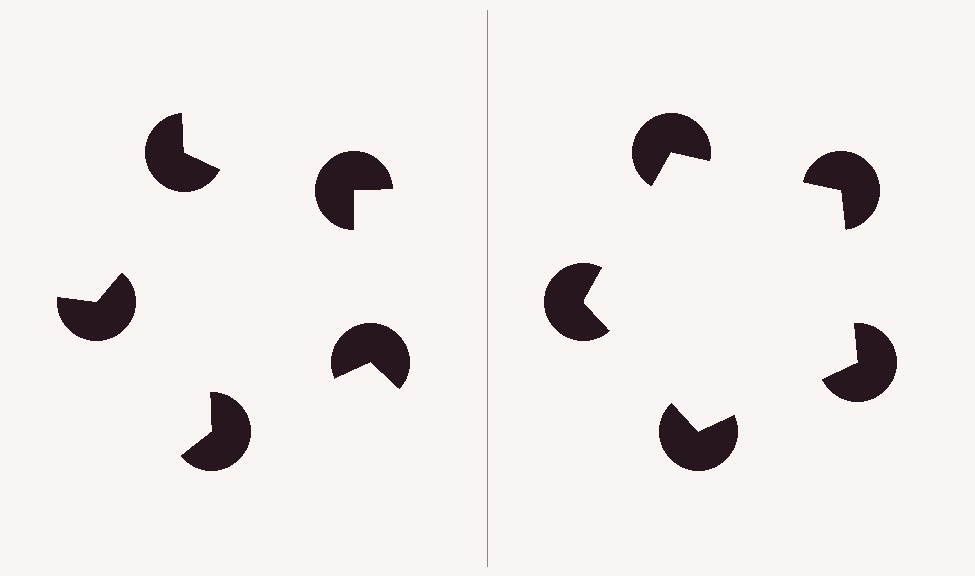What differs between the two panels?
The pac-man discs are positioned identically on both sides; only the wedge orientations differ. On the right they align to a pentagon; on the left they are misaligned.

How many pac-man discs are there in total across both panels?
10 — 5 on each side.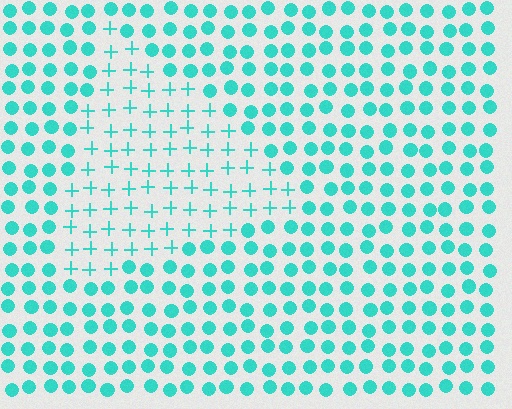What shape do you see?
I see a triangle.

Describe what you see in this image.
The image is filled with small cyan elements arranged in a uniform grid. A triangle-shaped region contains plus signs, while the surrounding area contains circles. The boundary is defined purely by the change in element shape.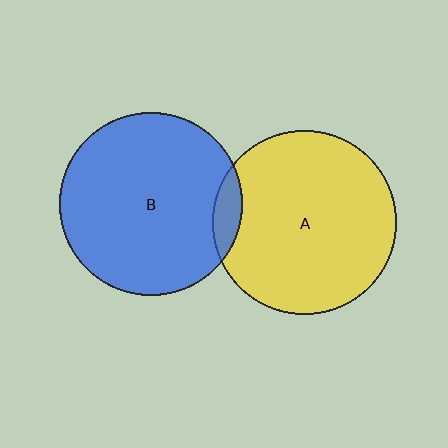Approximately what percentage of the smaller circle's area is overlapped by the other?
Approximately 5%.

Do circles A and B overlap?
Yes.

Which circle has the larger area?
Circle A (yellow).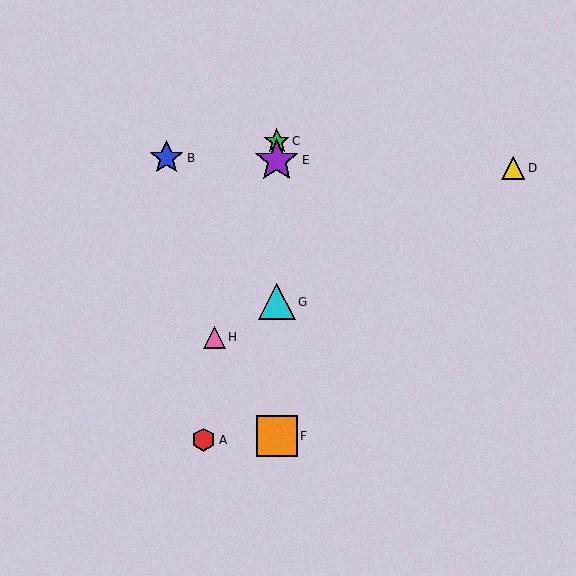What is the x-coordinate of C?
Object C is at x≈277.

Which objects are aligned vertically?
Objects C, E, F, G are aligned vertically.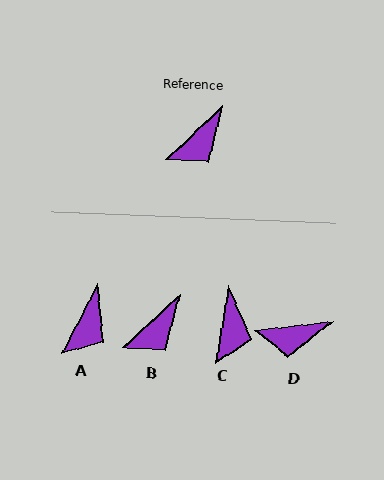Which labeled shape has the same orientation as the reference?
B.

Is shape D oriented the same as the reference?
No, it is off by about 37 degrees.